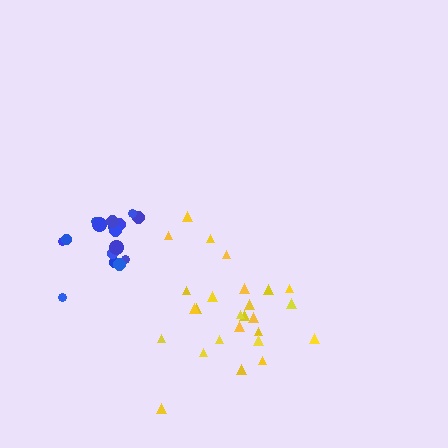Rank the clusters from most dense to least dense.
blue, yellow.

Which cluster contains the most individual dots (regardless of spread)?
Yellow (26).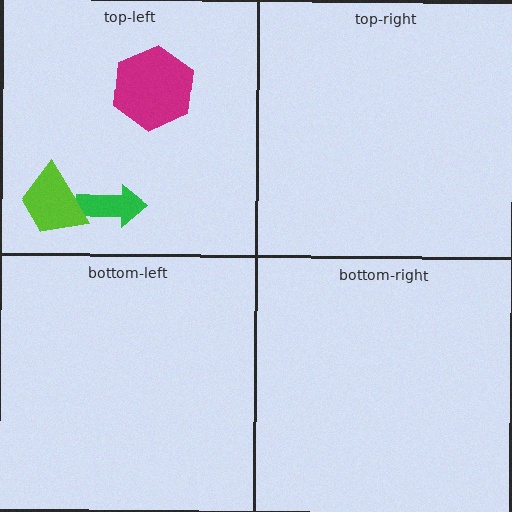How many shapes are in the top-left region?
3.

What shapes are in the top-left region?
The green arrow, the magenta hexagon, the lime trapezoid.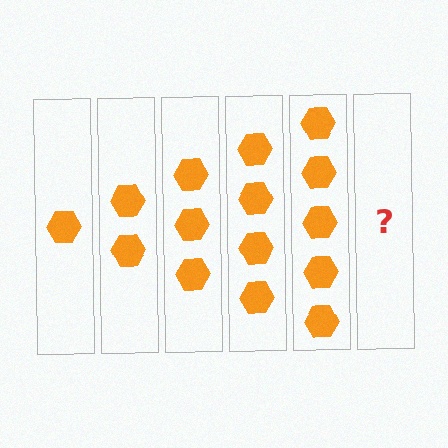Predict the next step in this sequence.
The next step is 6 hexagons.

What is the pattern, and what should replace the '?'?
The pattern is that each step adds one more hexagon. The '?' should be 6 hexagons.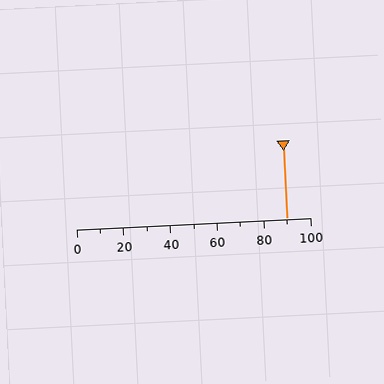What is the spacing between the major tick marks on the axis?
The major ticks are spaced 20 apart.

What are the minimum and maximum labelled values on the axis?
The axis runs from 0 to 100.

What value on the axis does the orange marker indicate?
The marker indicates approximately 90.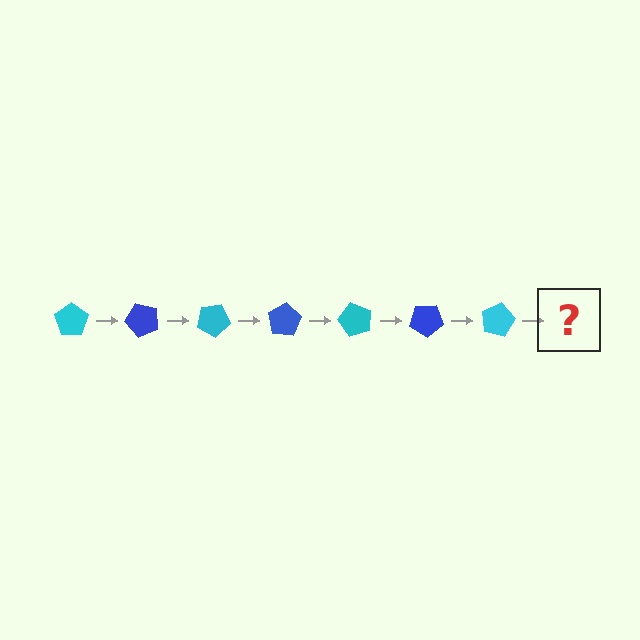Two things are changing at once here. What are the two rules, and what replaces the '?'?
The two rules are that it rotates 50 degrees each step and the color cycles through cyan and blue. The '?' should be a blue pentagon, rotated 350 degrees from the start.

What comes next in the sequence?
The next element should be a blue pentagon, rotated 350 degrees from the start.